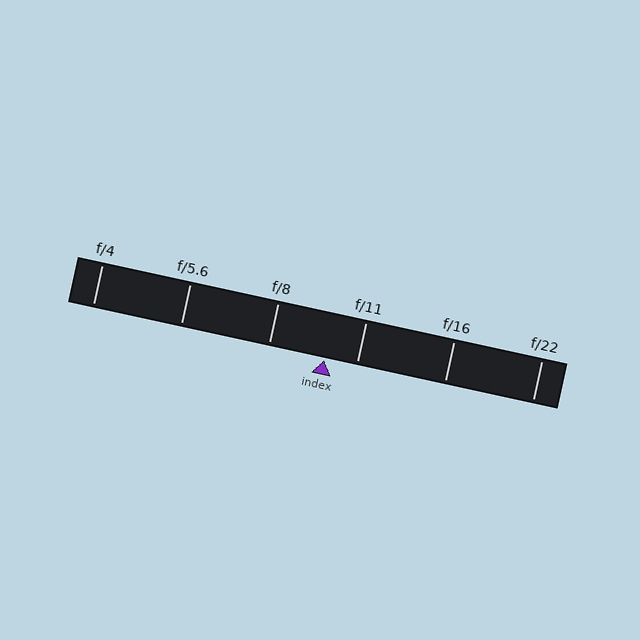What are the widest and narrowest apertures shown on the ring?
The widest aperture shown is f/4 and the narrowest is f/22.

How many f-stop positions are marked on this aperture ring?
There are 6 f-stop positions marked.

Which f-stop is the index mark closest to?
The index mark is closest to f/11.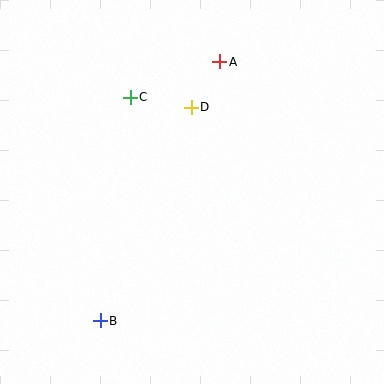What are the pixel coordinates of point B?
Point B is at (100, 321).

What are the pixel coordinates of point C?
Point C is at (130, 97).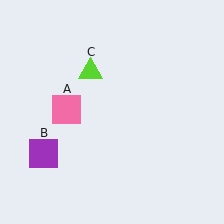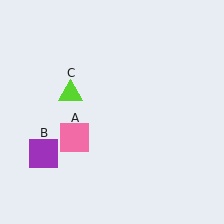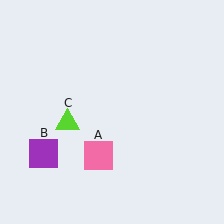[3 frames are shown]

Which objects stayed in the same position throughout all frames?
Purple square (object B) remained stationary.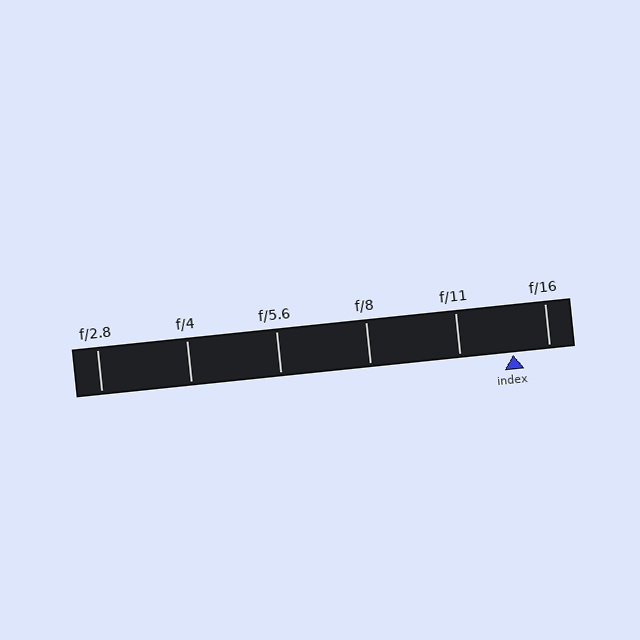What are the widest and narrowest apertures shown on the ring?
The widest aperture shown is f/2.8 and the narrowest is f/16.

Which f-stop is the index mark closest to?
The index mark is closest to f/16.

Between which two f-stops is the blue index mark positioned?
The index mark is between f/11 and f/16.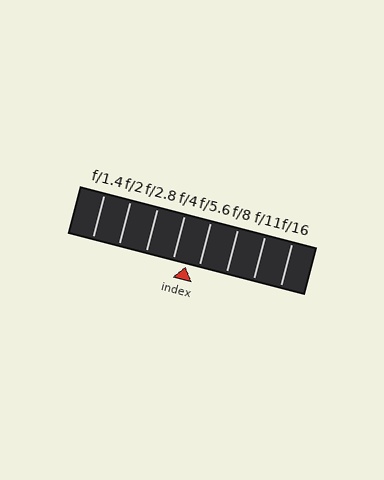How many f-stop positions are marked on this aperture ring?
There are 8 f-stop positions marked.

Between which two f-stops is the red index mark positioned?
The index mark is between f/4 and f/5.6.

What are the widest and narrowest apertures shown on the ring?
The widest aperture shown is f/1.4 and the narrowest is f/16.